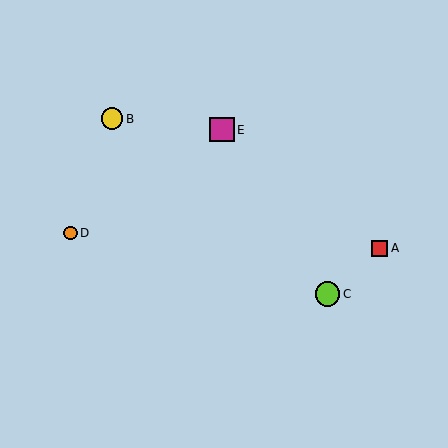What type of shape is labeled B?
Shape B is a yellow circle.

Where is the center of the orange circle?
The center of the orange circle is at (71, 233).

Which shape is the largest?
The magenta square (labeled E) is the largest.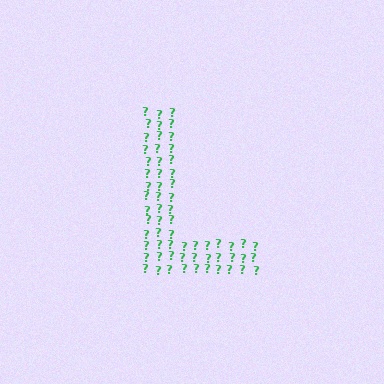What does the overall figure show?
The overall figure shows the letter L.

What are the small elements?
The small elements are question marks.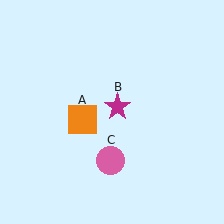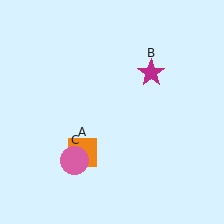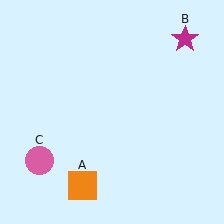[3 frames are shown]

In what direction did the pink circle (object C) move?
The pink circle (object C) moved left.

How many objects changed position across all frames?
3 objects changed position: orange square (object A), magenta star (object B), pink circle (object C).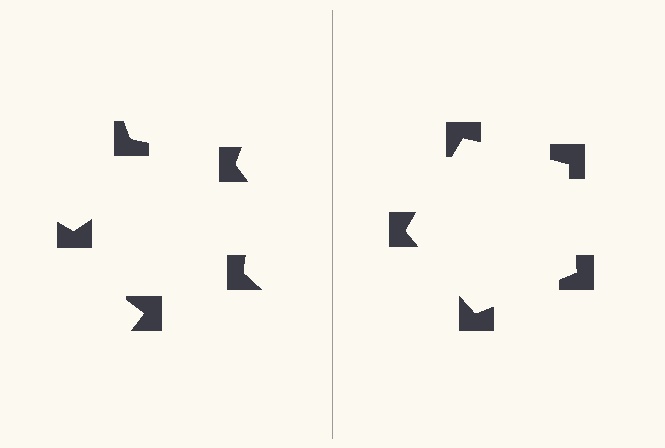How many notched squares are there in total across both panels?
10 — 5 on each side.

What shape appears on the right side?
An illusory pentagon.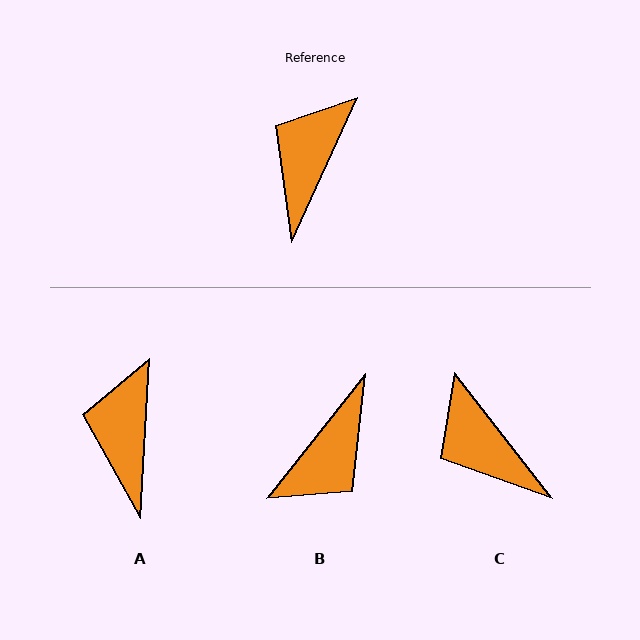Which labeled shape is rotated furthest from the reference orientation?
B, about 166 degrees away.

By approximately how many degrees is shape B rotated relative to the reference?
Approximately 166 degrees counter-clockwise.